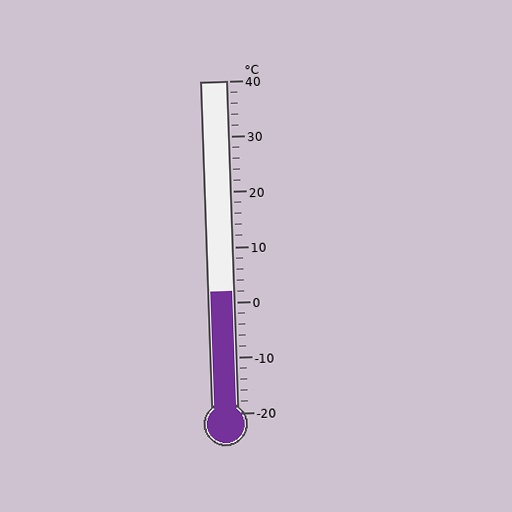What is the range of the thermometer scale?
The thermometer scale ranges from -20°C to 40°C.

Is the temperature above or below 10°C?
The temperature is below 10°C.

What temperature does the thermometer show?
The thermometer shows approximately 2°C.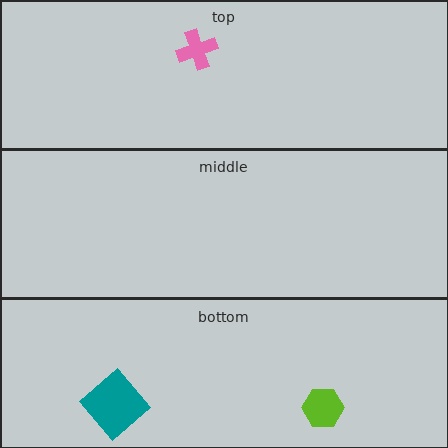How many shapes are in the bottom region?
2.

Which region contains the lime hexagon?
The bottom region.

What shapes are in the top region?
The pink cross.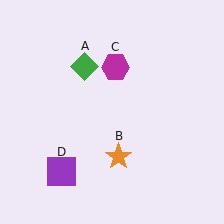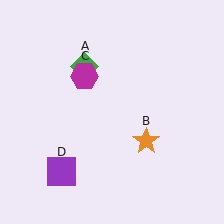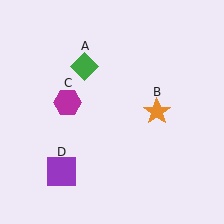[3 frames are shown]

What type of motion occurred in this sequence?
The orange star (object B), magenta hexagon (object C) rotated counterclockwise around the center of the scene.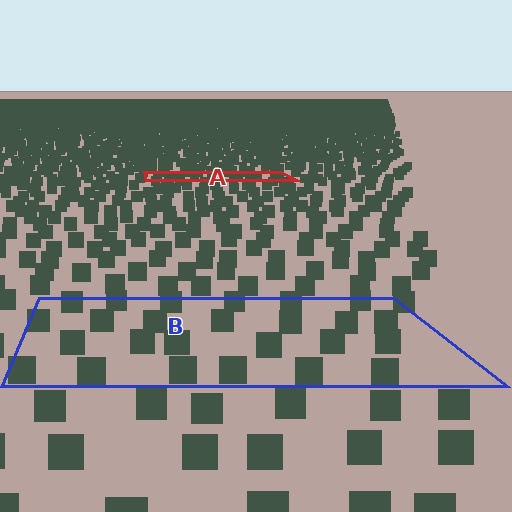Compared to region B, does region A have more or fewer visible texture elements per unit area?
Region A has more texture elements per unit area — they are packed more densely because it is farther away.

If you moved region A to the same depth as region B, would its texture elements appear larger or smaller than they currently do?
They would appear larger. At a closer depth, the same texture elements are projected at a bigger on-screen size.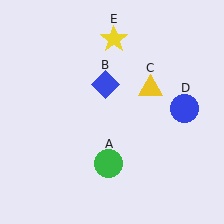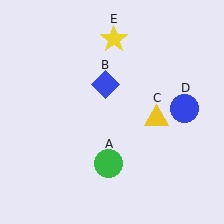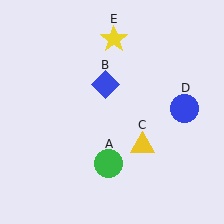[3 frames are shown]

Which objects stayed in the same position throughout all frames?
Green circle (object A) and blue diamond (object B) and blue circle (object D) and yellow star (object E) remained stationary.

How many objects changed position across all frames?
1 object changed position: yellow triangle (object C).